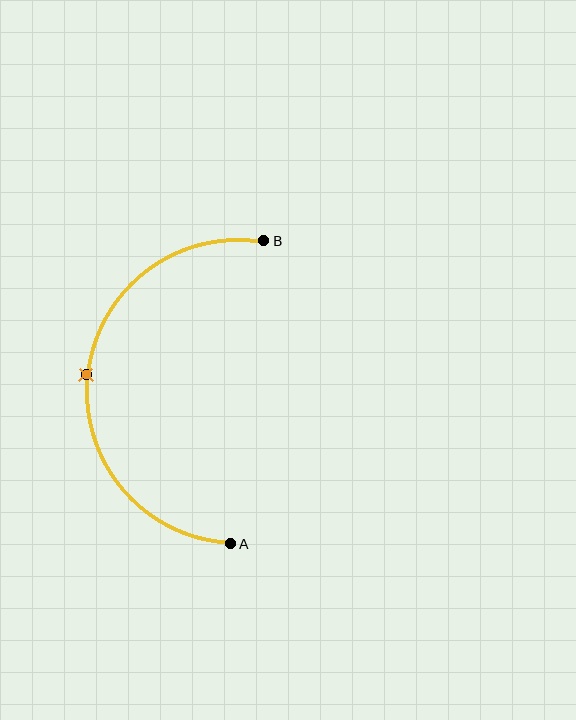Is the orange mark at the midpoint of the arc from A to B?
Yes. The orange mark lies on the arc at equal arc-length from both A and B — it is the arc midpoint.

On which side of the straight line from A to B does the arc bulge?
The arc bulges to the left of the straight line connecting A and B.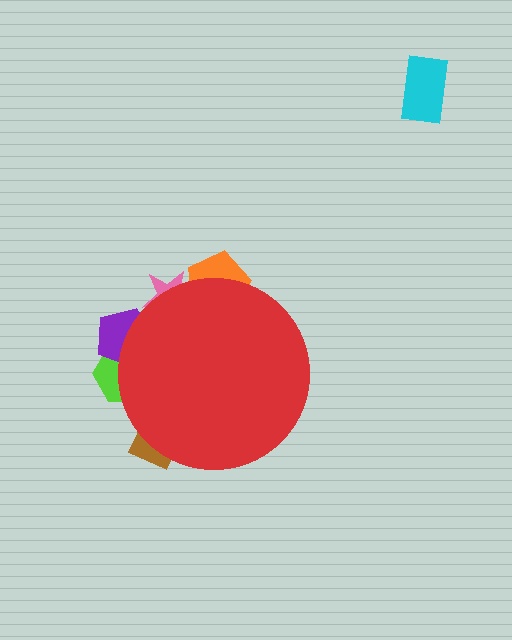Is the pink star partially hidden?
Yes, the pink star is partially hidden behind the red circle.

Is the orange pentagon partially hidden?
Yes, the orange pentagon is partially hidden behind the red circle.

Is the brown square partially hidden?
Yes, the brown square is partially hidden behind the red circle.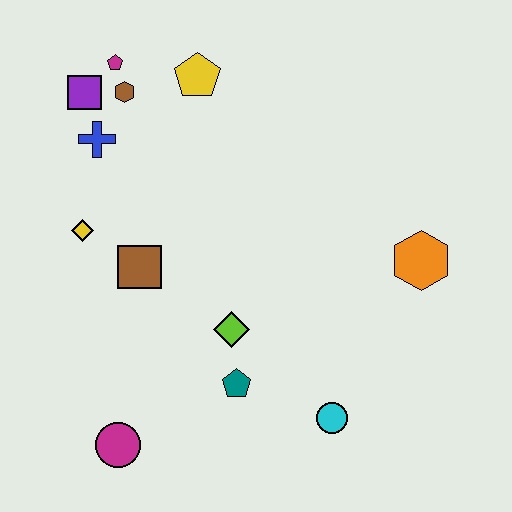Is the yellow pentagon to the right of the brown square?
Yes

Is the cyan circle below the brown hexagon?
Yes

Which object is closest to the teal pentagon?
The lime diamond is closest to the teal pentagon.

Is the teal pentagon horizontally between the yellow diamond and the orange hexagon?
Yes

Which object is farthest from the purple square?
The cyan circle is farthest from the purple square.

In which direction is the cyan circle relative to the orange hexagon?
The cyan circle is below the orange hexagon.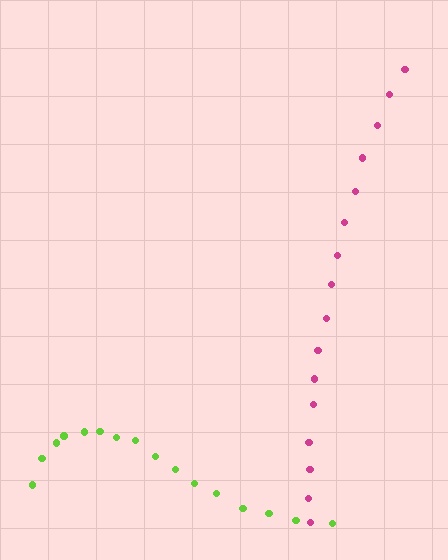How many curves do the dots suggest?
There are 2 distinct paths.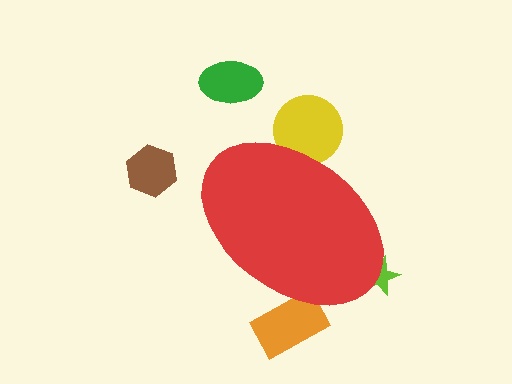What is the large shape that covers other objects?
A red ellipse.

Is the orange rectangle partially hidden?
Yes, the orange rectangle is partially hidden behind the red ellipse.